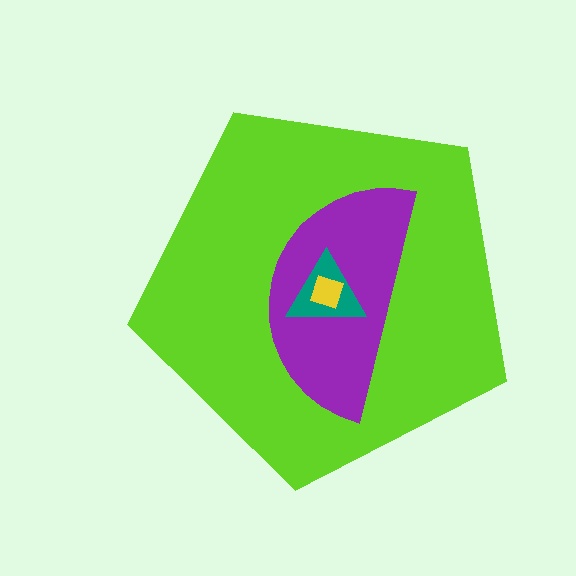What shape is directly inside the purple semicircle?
The teal triangle.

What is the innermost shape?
The yellow diamond.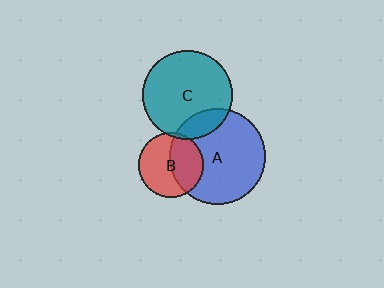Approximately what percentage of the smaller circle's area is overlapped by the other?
Approximately 45%.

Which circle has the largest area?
Circle A (blue).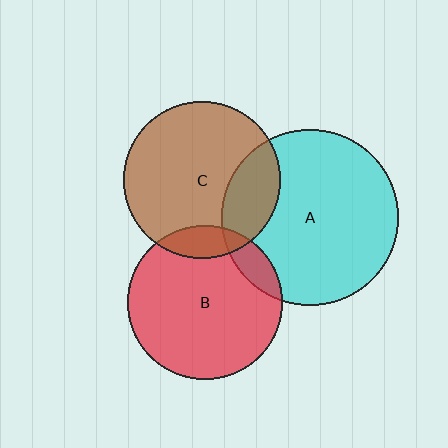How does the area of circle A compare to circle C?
Approximately 1.3 times.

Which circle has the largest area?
Circle A (cyan).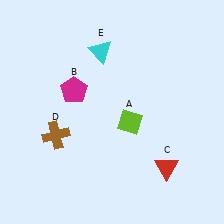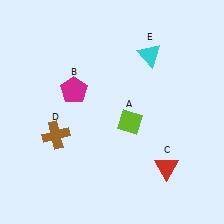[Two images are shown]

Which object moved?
The cyan triangle (E) moved right.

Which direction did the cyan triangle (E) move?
The cyan triangle (E) moved right.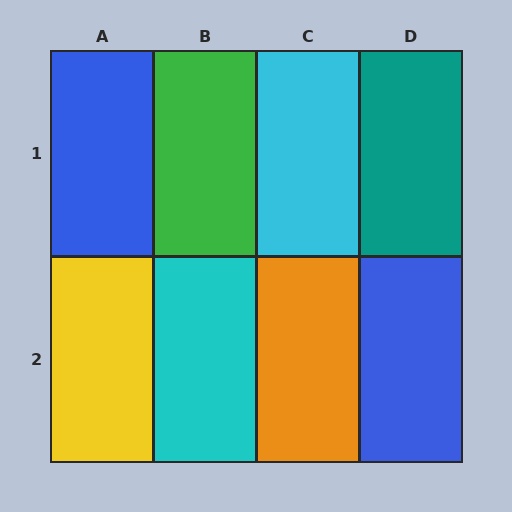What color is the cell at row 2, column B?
Cyan.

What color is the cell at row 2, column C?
Orange.